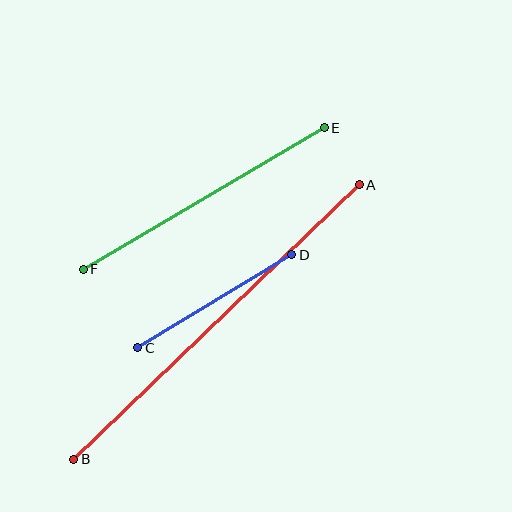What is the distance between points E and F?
The distance is approximately 279 pixels.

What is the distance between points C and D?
The distance is approximately 180 pixels.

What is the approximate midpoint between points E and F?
The midpoint is at approximately (204, 198) pixels.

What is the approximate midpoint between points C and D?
The midpoint is at approximately (215, 301) pixels.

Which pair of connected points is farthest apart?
Points A and B are farthest apart.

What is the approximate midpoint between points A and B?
The midpoint is at approximately (217, 322) pixels.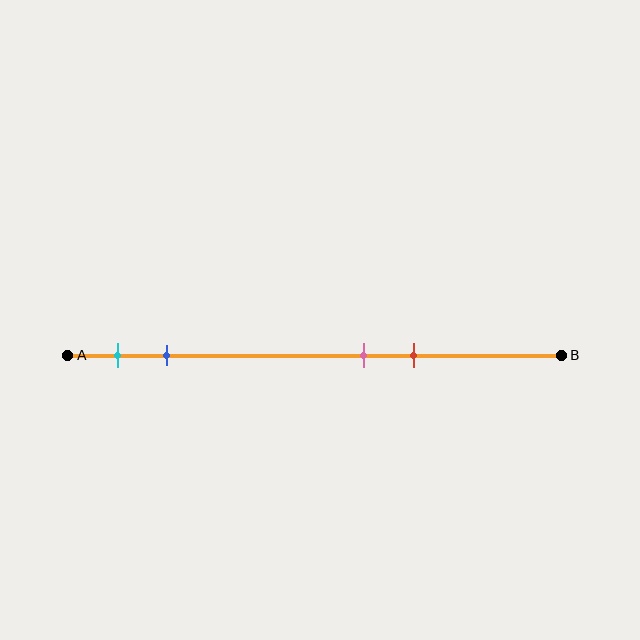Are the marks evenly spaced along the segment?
No, the marks are not evenly spaced.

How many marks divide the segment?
There are 4 marks dividing the segment.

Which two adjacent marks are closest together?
The pink and red marks are the closest adjacent pair.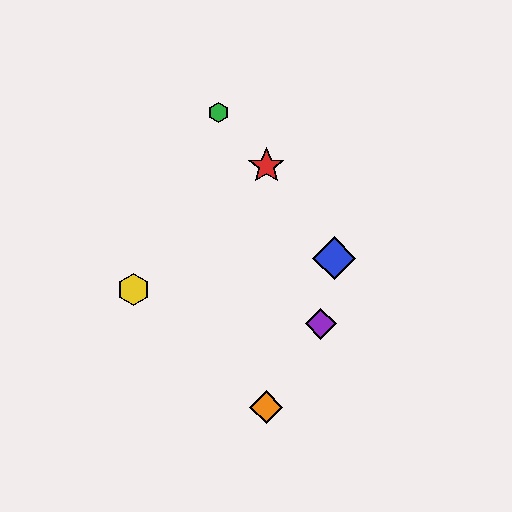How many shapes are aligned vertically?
2 shapes (the red star, the orange diamond) are aligned vertically.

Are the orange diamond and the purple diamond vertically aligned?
No, the orange diamond is at x≈266 and the purple diamond is at x≈321.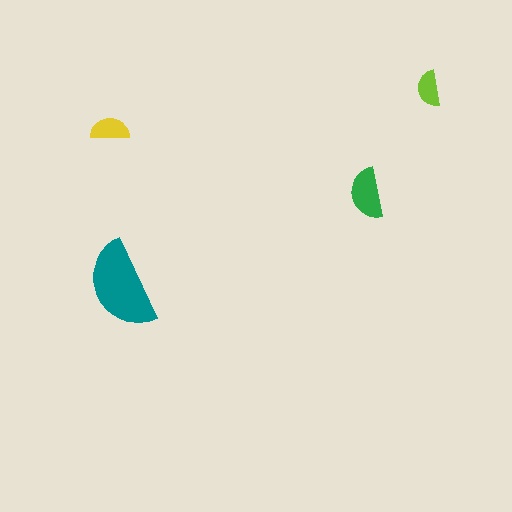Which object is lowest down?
The teal semicircle is bottommost.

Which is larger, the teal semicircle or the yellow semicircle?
The teal one.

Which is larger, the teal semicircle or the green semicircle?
The teal one.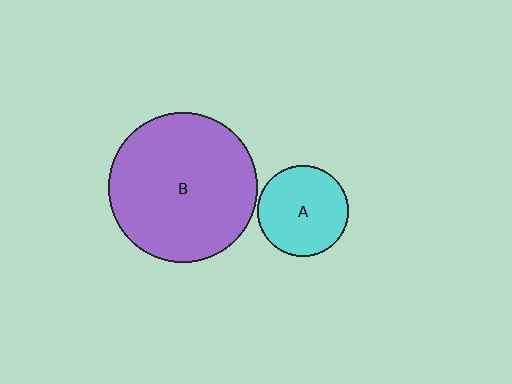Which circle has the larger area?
Circle B (purple).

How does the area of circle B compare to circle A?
Approximately 2.7 times.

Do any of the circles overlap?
No, none of the circles overlap.